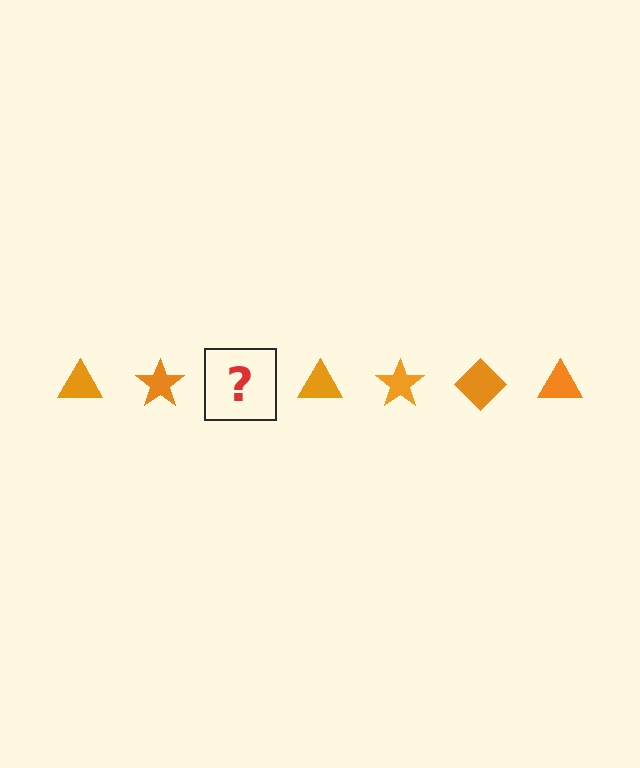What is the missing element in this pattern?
The missing element is an orange diamond.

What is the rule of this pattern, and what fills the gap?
The rule is that the pattern cycles through triangle, star, diamond shapes in orange. The gap should be filled with an orange diamond.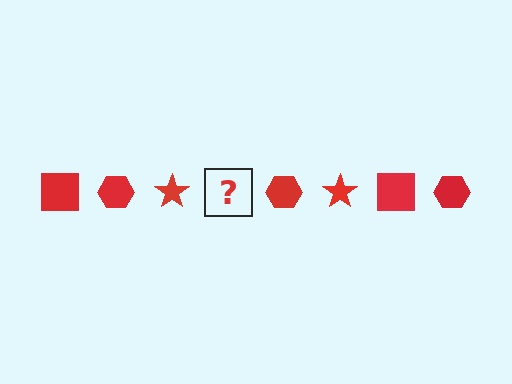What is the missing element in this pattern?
The missing element is a red square.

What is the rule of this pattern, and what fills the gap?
The rule is that the pattern cycles through square, hexagon, star shapes in red. The gap should be filled with a red square.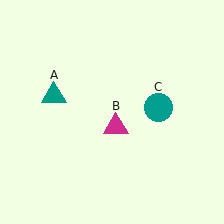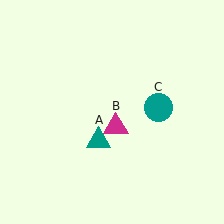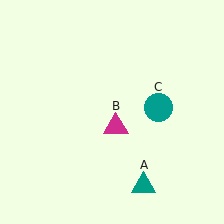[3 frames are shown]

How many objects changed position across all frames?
1 object changed position: teal triangle (object A).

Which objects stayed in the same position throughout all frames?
Magenta triangle (object B) and teal circle (object C) remained stationary.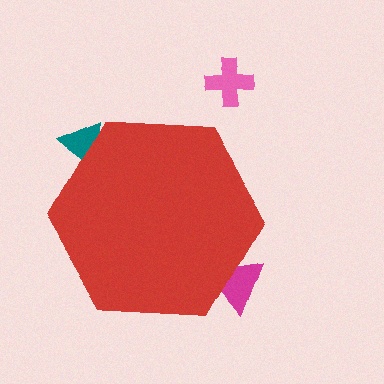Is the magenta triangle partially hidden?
Yes, the magenta triangle is partially hidden behind the red hexagon.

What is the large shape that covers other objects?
A red hexagon.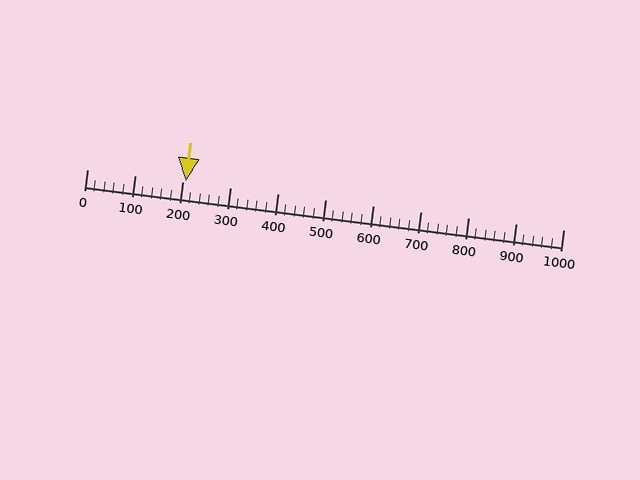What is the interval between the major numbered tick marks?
The major tick marks are spaced 100 units apart.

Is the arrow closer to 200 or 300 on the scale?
The arrow is closer to 200.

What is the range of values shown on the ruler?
The ruler shows values from 0 to 1000.